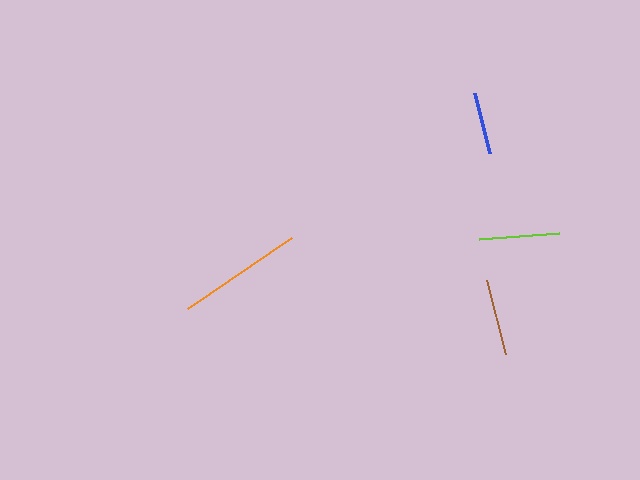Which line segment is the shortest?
The blue line is the shortest at approximately 62 pixels.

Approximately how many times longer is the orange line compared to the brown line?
The orange line is approximately 1.6 times the length of the brown line.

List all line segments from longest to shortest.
From longest to shortest: orange, lime, brown, blue.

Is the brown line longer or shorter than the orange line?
The orange line is longer than the brown line.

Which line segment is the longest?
The orange line is the longest at approximately 125 pixels.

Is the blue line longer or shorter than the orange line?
The orange line is longer than the blue line.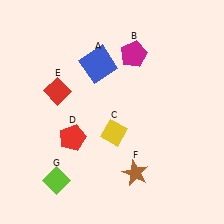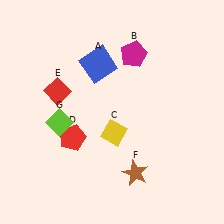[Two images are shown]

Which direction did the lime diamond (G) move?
The lime diamond (G) moved up.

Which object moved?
The lime diamond (G) moved up.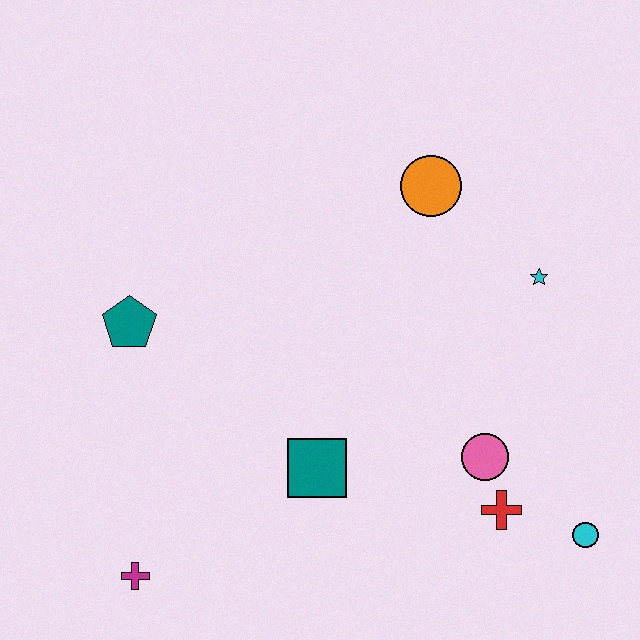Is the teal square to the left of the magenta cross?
No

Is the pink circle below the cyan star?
Yes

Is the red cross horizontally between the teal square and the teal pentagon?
No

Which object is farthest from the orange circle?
The magenta cross is farthest from the orange circle.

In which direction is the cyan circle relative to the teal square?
The cyan circle is to the right of the teal square.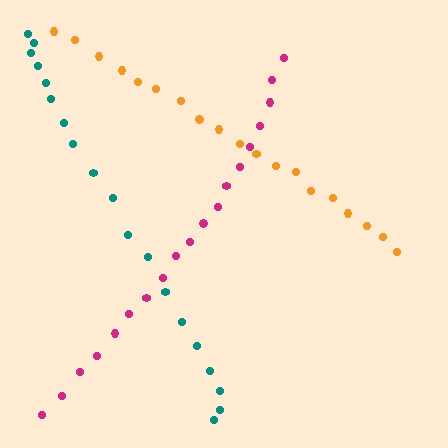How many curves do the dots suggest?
There are 3 distinct paths.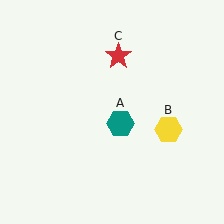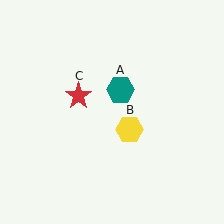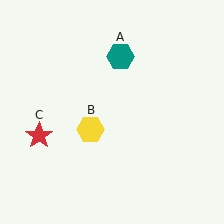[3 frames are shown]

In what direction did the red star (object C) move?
The red star (object C) moved down and to the left.